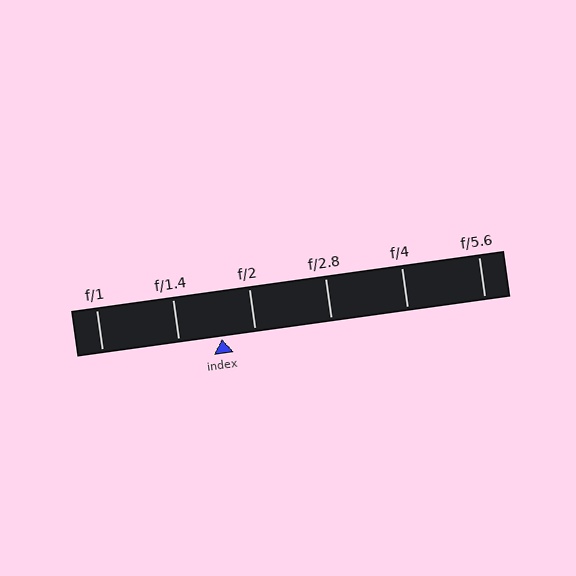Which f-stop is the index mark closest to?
The index mark is closest to f/2.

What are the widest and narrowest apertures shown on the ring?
The widest aperture shown is f/1 and the narrowest is f/5.6.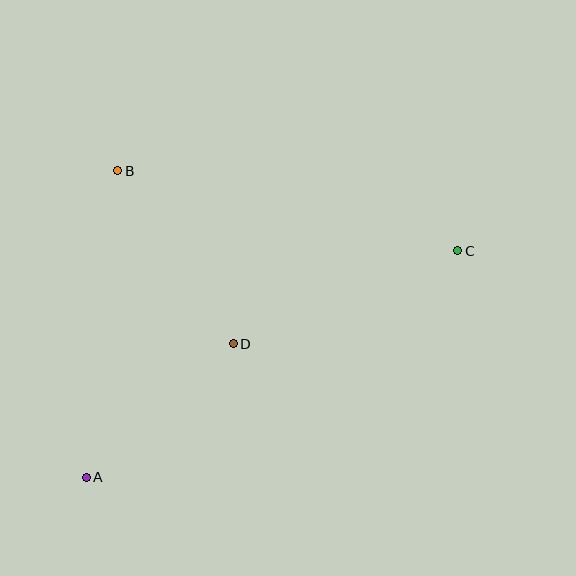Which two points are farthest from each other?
Points A and C are farthest from each other.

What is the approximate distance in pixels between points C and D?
The distance between C and D is approximately 243 pixels.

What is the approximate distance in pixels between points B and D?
The distance between B and D is approximately 208 pixels.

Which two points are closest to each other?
Points A and D are closest to each other.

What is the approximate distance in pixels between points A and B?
The distance between A and B is approximately 308 pixels.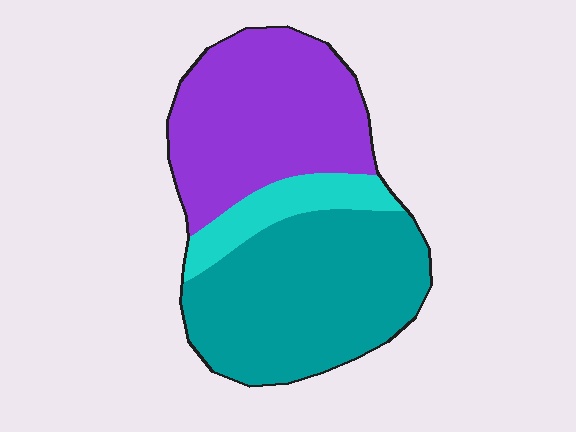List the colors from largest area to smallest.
From largest to smallest: teal, purple, cyan.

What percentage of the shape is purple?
Purple takes up about two fifths (2/5) of the shape.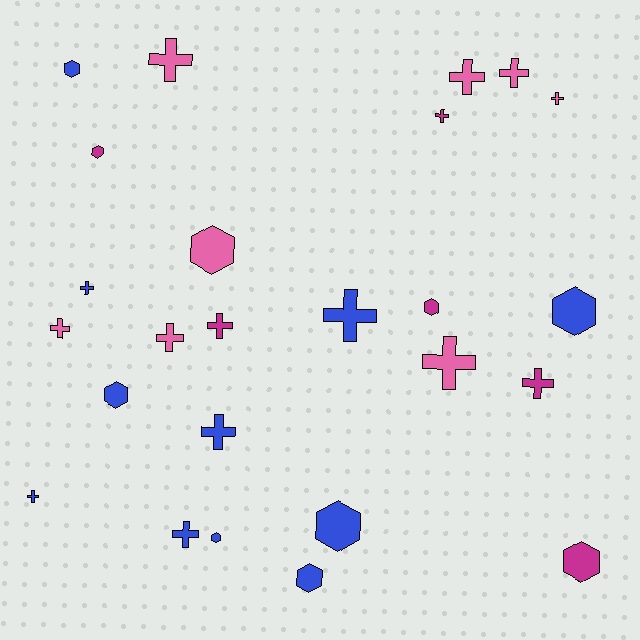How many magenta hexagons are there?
There are 3 magenta hexagons.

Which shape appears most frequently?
Cross, with 15 objects.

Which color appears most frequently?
Blue, with 11 objects.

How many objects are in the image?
There are 25 objects.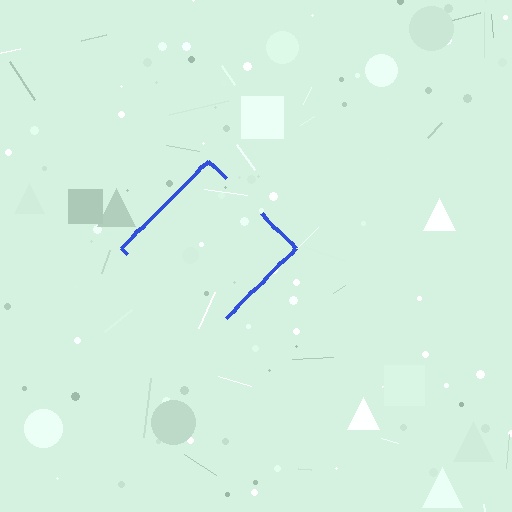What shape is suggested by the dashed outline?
The dashed outline suggests a diamond.